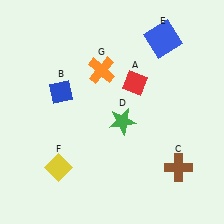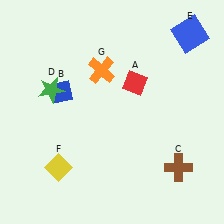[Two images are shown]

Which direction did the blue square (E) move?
The blue square (E) moved right.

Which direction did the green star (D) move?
The green star (D) moved left.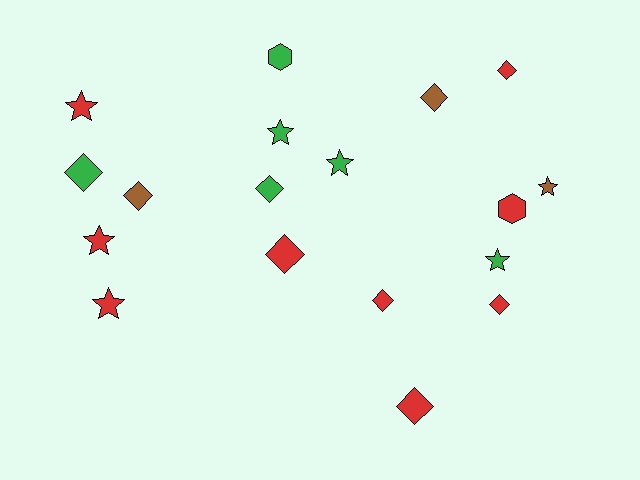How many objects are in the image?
There are 18 objects.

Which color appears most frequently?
Red, with 9 objects.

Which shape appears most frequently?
Diamond, with 9 objects.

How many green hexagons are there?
There is 1 green hexagon.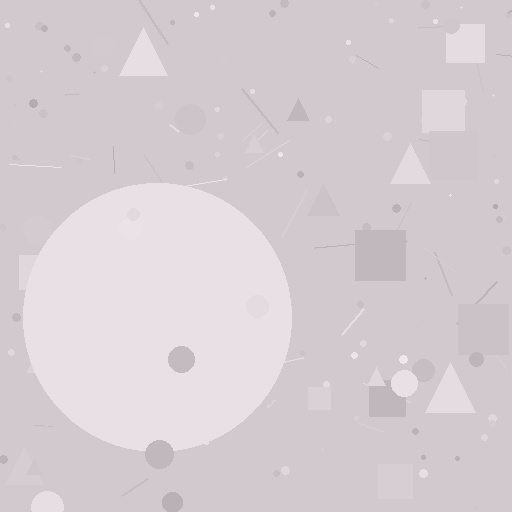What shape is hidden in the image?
A circle is hidden in the image.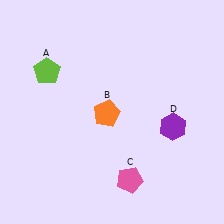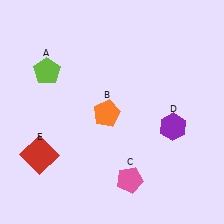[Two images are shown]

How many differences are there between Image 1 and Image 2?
There is 1 difference between the two images.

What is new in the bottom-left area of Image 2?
A red square (E) was added in the bottom-left area of Image 2.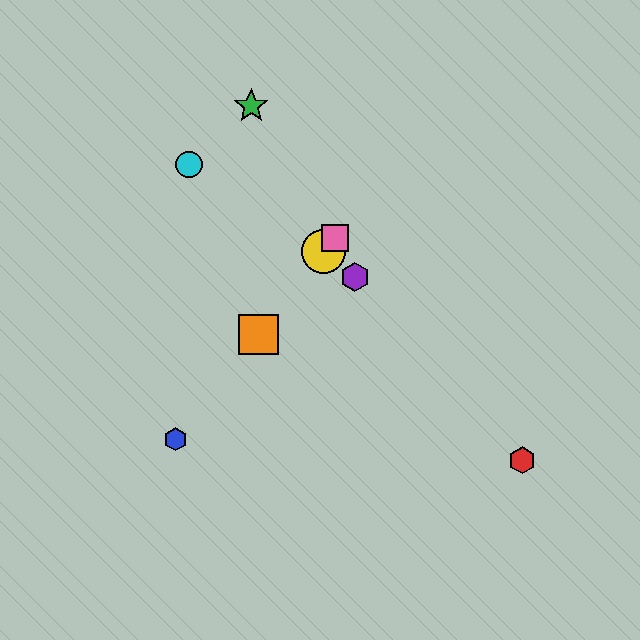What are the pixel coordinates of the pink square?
The pink square is at (335, 238).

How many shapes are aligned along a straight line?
4 shapes (the blue hexagon, the yellow circle, the orange square, the pink square) are aligned along a straight line.